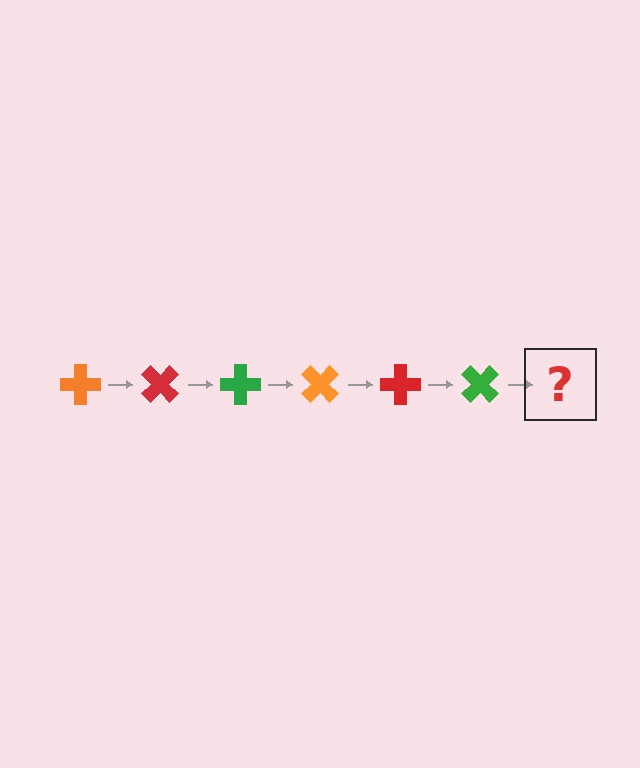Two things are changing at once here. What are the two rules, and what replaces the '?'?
The two rules are that it rotates 45 degrees each step and the color cycles through orange, red, and green. The '?' should be an orange cross, rotated 270 degrees from the start.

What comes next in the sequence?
The next element should be an orange cross, rotated 270 degrees from the start.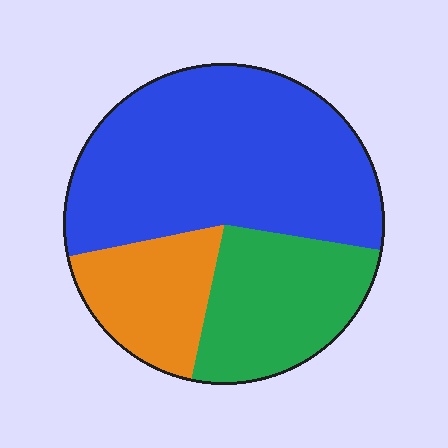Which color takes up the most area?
Blue, at roughly 55%.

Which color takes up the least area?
Orange, at roughly 20%.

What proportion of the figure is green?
Green covers around 25% of the figure.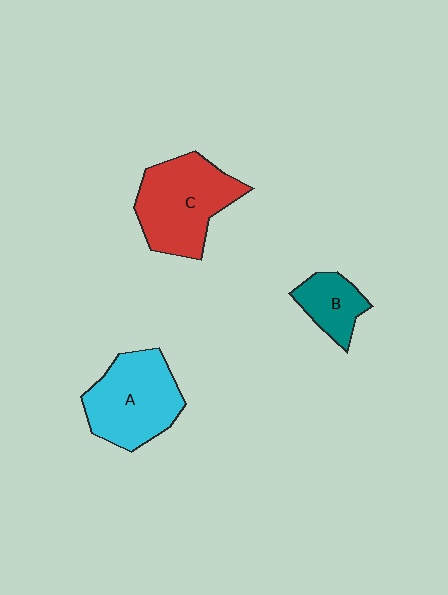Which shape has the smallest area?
Shape B (teal).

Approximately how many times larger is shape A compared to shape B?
Approximately 2.0 times.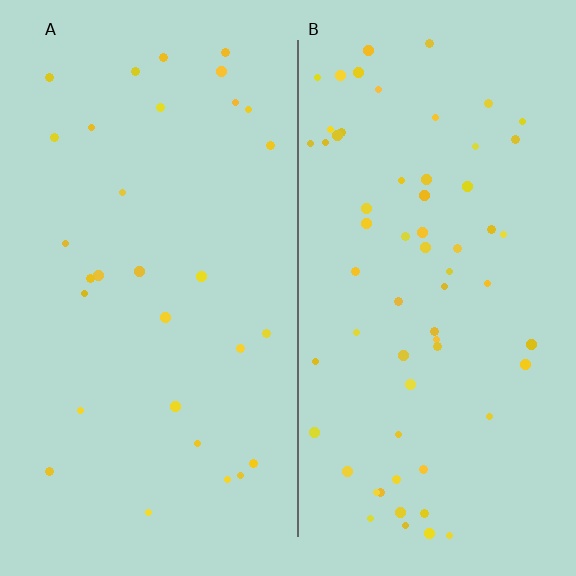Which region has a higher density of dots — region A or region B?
B (the right).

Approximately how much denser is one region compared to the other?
Approximately 2.1× — region B over region A.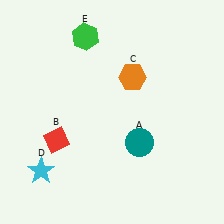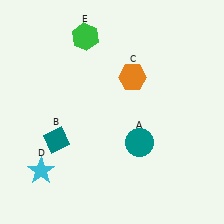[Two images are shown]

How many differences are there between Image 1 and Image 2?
There is 1 difference between the two images.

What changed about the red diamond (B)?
In Image 1, B is red. In Image 2, it changed to teal.